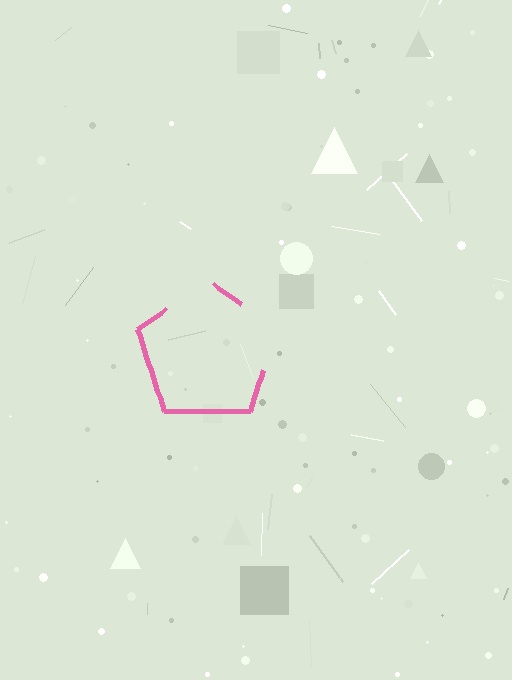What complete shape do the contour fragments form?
The contour fragments form a pentagon.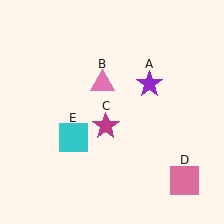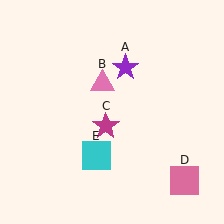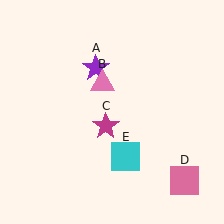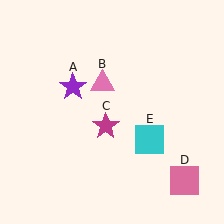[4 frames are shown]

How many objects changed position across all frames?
2 objects changed position: purple star (object A), cyan square (object E).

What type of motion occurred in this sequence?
The purple star (object A), cyan square (object E) rotated counterclockwise around the center of the scene.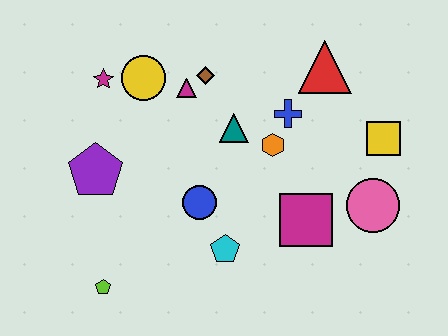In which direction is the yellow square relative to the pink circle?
The yellow square is above the pink circle.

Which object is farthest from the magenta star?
The pink circle is farthest from the magenta star.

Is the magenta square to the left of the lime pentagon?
No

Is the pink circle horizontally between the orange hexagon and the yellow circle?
No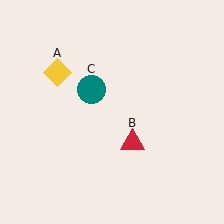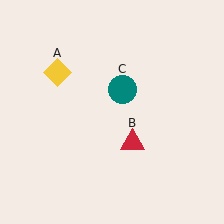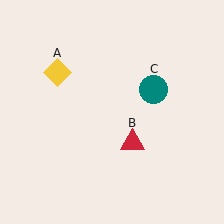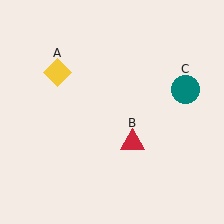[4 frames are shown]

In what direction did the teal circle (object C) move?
The teal circle (object C) moved right.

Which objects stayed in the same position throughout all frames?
Yellow diamond (object A) and red triangle (object B) remained stationary.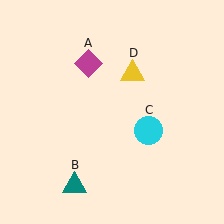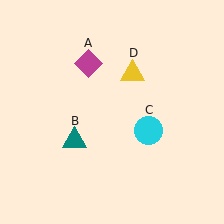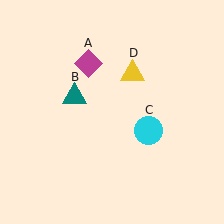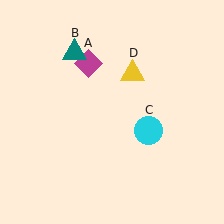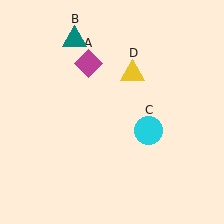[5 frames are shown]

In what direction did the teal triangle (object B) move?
The teal triangle (object B) moved up.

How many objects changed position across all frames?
1 object changed position: teal triangle (object B).